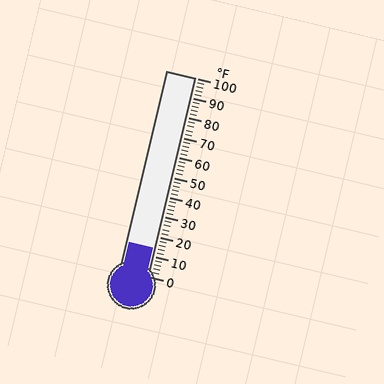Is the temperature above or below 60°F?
The temperature is below 60°F.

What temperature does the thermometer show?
The thermometer shows approximately 14°F.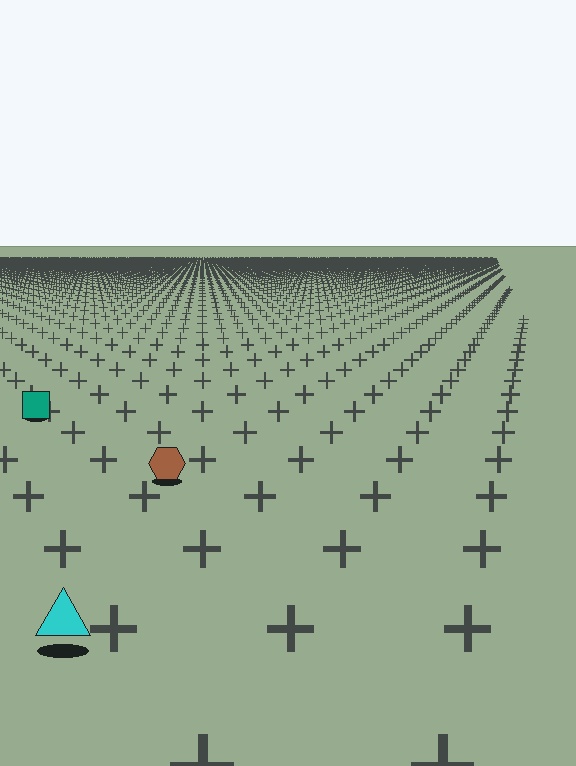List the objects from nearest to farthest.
From nearest to farthest: the cyan triangle, the brown hexagon, the teal square.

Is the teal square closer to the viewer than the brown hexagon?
No. The brown hexagon is closer — you can tell from the texture gradient: the ground texture is coarser near it.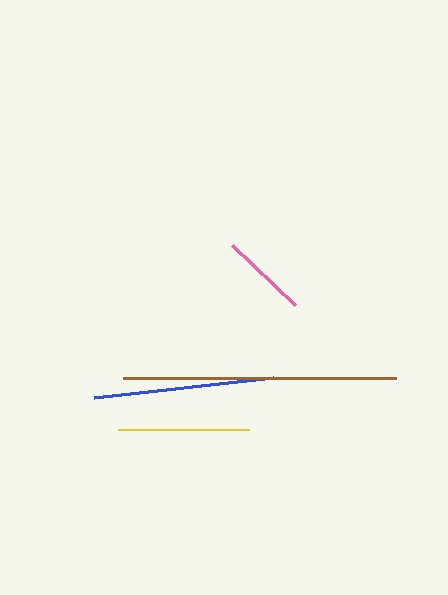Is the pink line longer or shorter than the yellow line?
The yellow line is longer than the pink line.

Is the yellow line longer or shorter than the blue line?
The blue line is longer than the yellow line.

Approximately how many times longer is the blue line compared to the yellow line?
The blue line is approximately 1.4 times the length of the yellow line.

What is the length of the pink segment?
The pink segment is approximately 87 pixels long.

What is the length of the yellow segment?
The yellow segment is approximately 131 pixels long.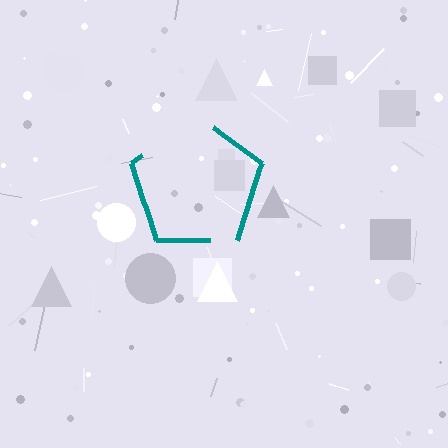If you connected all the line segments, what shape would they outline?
They would outline a pentagon.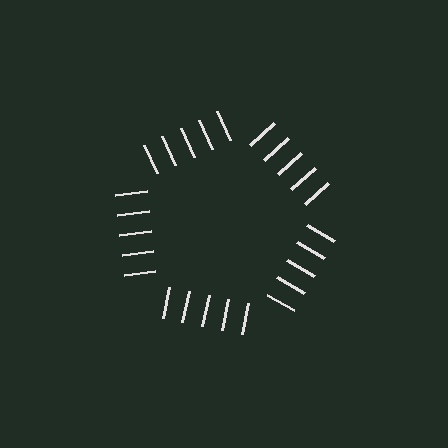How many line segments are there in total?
25 — 5 along each of the 5 edges.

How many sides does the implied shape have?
5 sides — the line-ends trace a pentagon.